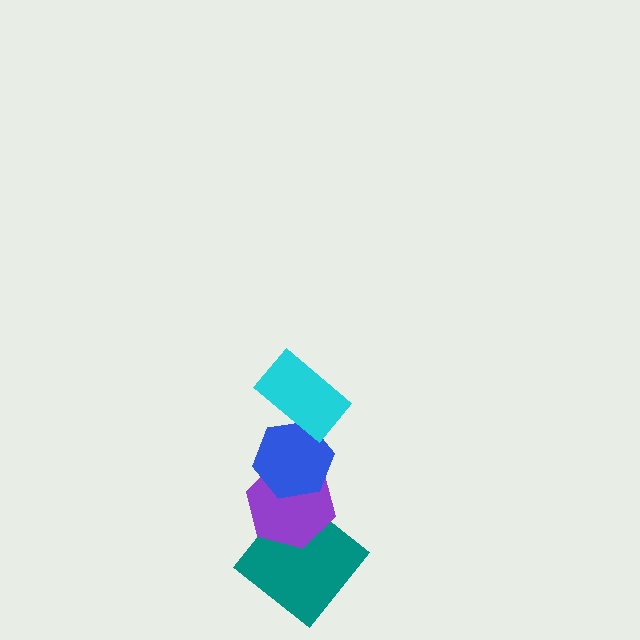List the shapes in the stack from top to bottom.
From top to bottom: the cyan rectangle, the blue hexagon, the purple hexagon, the teal diamond.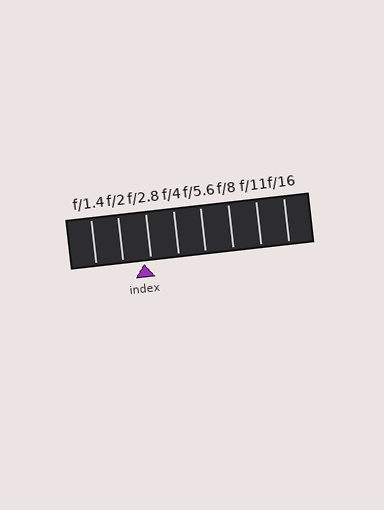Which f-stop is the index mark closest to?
The index mark is closest to f/2.8.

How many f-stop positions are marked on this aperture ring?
There are 8 f-stop positions marked.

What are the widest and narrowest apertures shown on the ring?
The widest aperture shown is f/1.4 and the narrowest is f/16.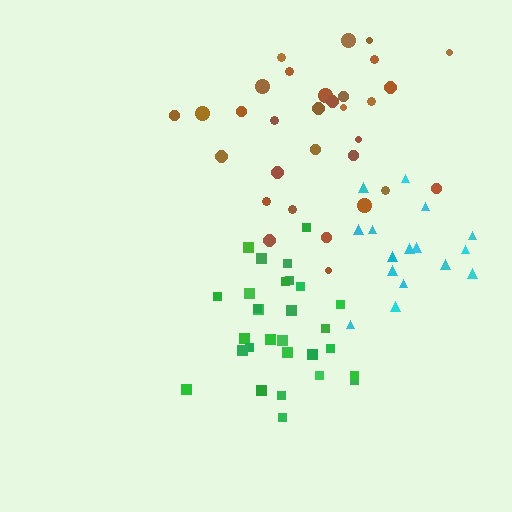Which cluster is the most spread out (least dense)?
Cyan.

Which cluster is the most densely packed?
Green.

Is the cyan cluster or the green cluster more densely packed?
Green.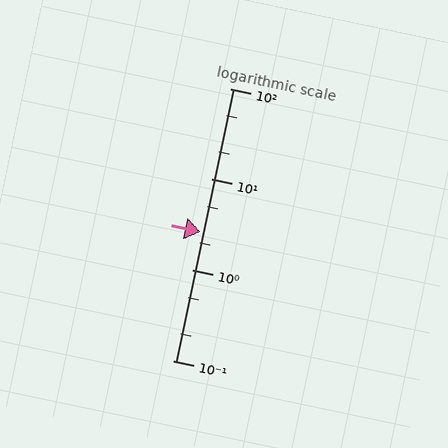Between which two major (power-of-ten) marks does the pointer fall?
The pointer is between 1 and 10.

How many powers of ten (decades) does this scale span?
The scale spans 3 decades, from 0.1 to 100.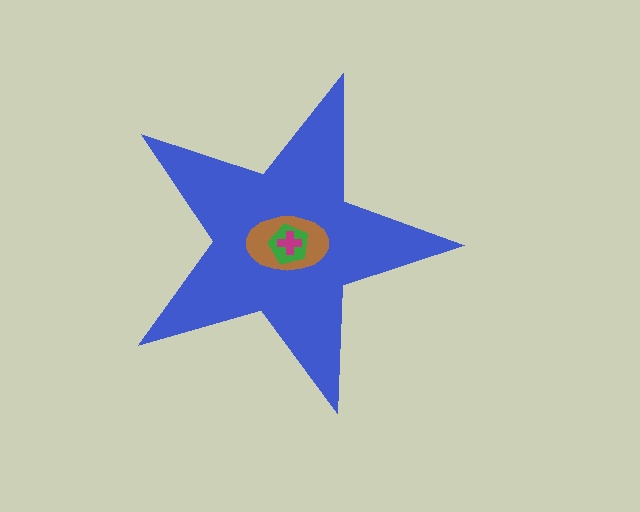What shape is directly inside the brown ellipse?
The green pentagon.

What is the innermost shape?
The magenta cross.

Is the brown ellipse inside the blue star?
Yes.